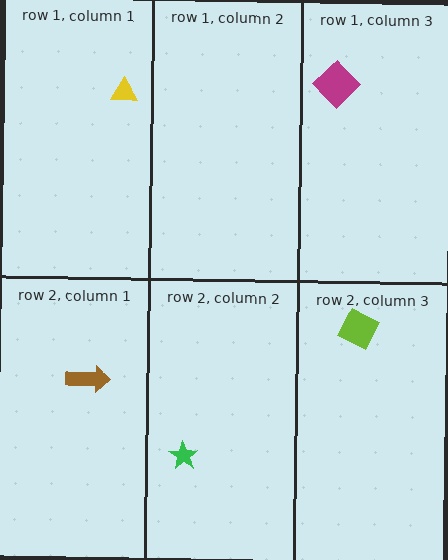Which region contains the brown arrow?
The row 2, column 1 region.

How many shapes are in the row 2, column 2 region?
1.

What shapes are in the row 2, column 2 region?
The green star.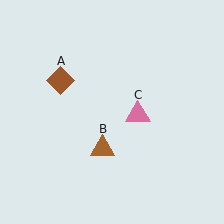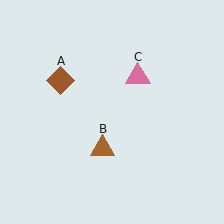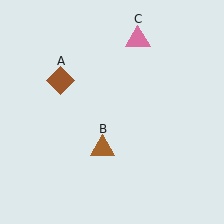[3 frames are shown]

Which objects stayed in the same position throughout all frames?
Brown diamond (object A) and brown triangle (object B) remained stationary.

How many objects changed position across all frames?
1 object changed position: pink triangle (object C).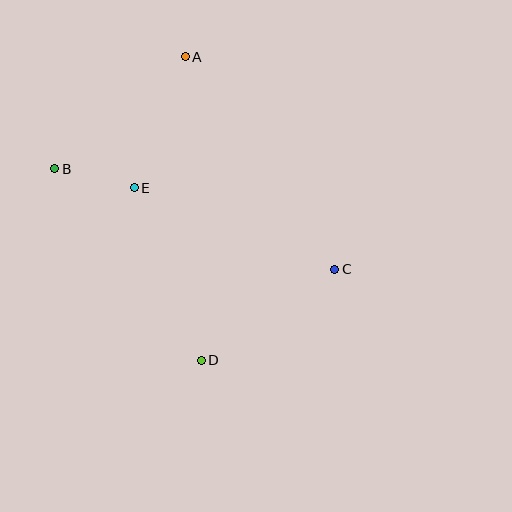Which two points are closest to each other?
Points B and E are closest to each other.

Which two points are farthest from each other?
Points A and D are farthest from each other.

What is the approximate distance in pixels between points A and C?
The distance between A and C is approximately 260 pixels.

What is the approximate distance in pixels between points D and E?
The distance between D and E is approximately 185 pixels.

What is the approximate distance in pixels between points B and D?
The distance between B and D is approximately 241 pixels.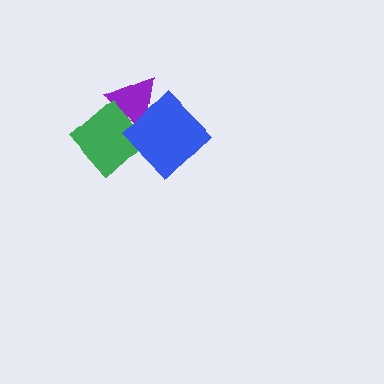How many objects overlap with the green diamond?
2 objects overlap with the green diamond.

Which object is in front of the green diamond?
The blue diamond is in front of the green diamond.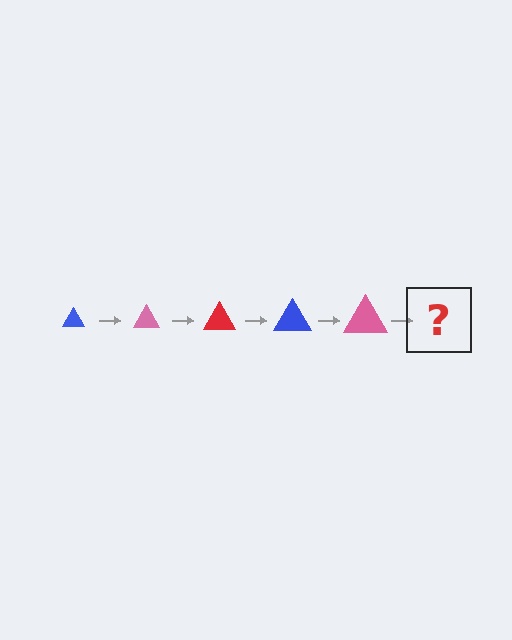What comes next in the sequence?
The next element should be a red triangle, larger than the previous one.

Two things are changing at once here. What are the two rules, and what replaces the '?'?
The two rules are that the triangle grows larger each step and the color cycles through blue, pink, and red. The '?' should be a red triangle, larger than the previous one.